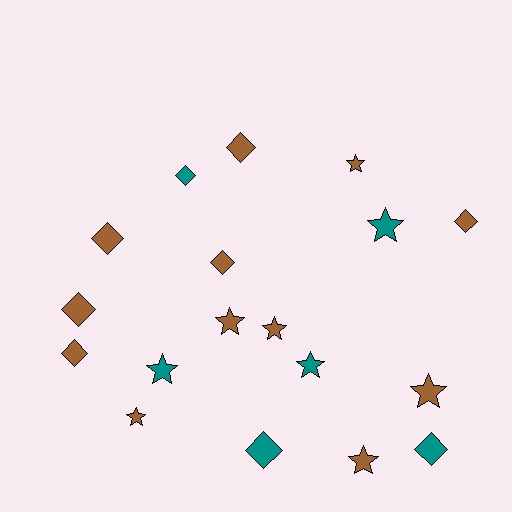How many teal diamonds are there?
There are 3 teal diamonds.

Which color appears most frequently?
Brown, with 12 objects.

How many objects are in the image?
There are 18 objects.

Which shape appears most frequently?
Diamond, with 9 objects.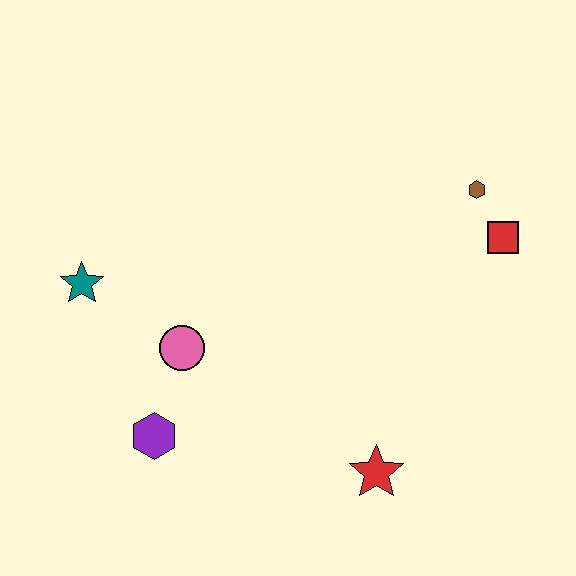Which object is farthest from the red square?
The teal star is farthest from the red square.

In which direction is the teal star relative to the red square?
The teal star is to the left of the red square.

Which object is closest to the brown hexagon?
The red square is closest to the brown hexagon.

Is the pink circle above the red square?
No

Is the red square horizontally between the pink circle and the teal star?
No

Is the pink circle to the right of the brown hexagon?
No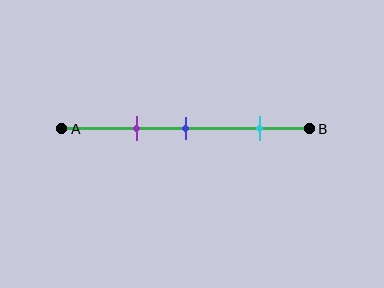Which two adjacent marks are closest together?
The purple and blue marks are the closest adjacent pair.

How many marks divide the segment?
There are 3 marks dividing the segment.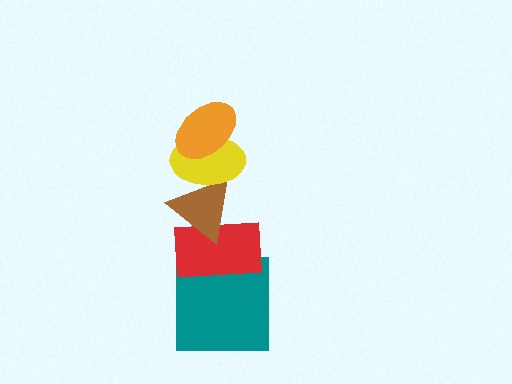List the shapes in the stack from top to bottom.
From top to bottom: the orange ellipse, the yellow ellipse, the brown triangle, the red rectangle, the teal square.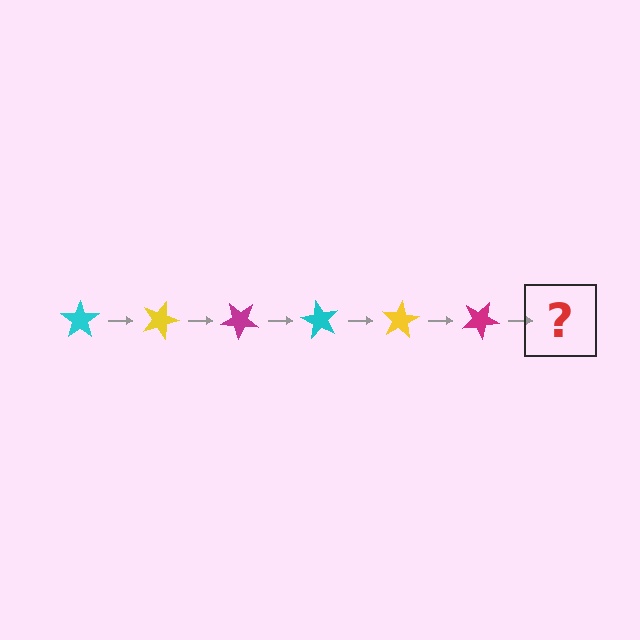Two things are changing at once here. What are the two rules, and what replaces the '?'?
The two rules are that it rotates 20 degrees each step and the color cycles through cyan, yellow, and magenta. The '?' should be a cyan star, rotated 120 degrees from the start.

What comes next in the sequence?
The next element should be a cyan star, rotated 120 degrees from the start.